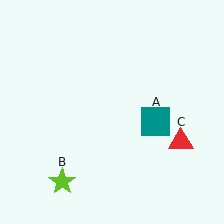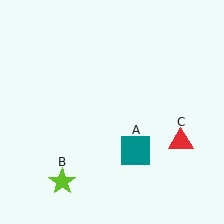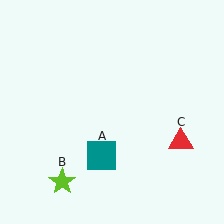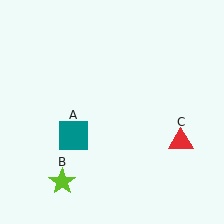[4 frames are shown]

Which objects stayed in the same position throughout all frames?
Lime star (object B) and red triangle (object C) remained stationary.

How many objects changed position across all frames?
1 object changed position: teal square (object A).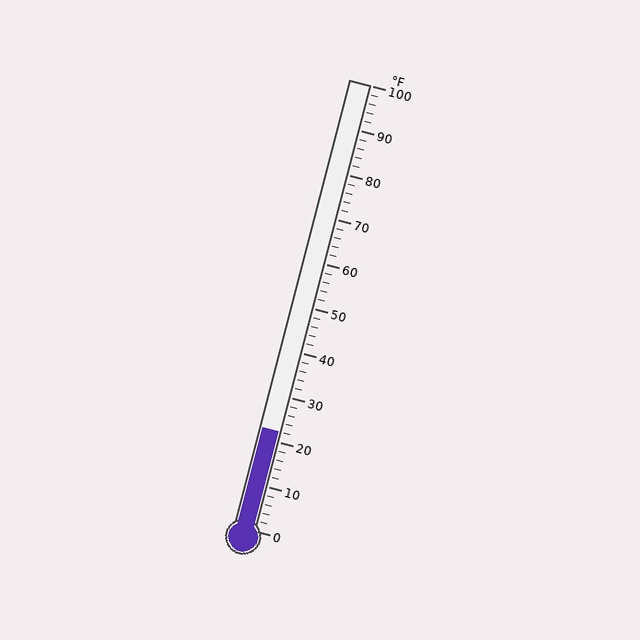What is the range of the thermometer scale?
The thermometer scale ranges from 0°F to 100°F.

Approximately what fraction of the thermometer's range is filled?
The thermometer is filled to approximately 20% of its range.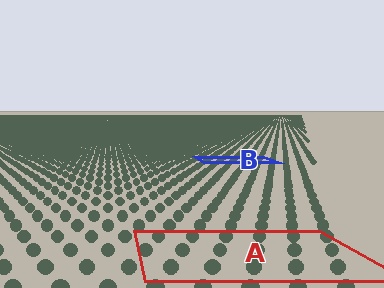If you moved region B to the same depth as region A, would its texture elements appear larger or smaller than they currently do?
They would appear larger. At a closer depth, the same texture elements are projected at a bigger on-screen size.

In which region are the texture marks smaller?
The texture marks are smaller in region B, because it is farther away.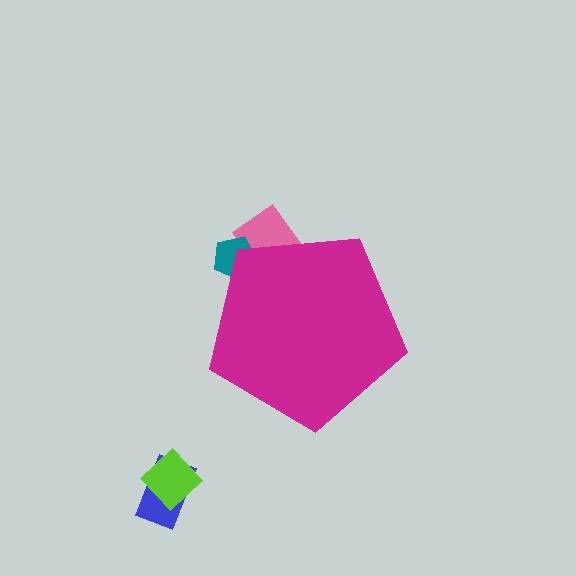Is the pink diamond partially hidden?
Yes, the pink diamond is partially hidden behind the magenta pentagon.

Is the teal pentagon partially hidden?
Yes, the teal pentagon is partially hidden behind the magenta pentagon.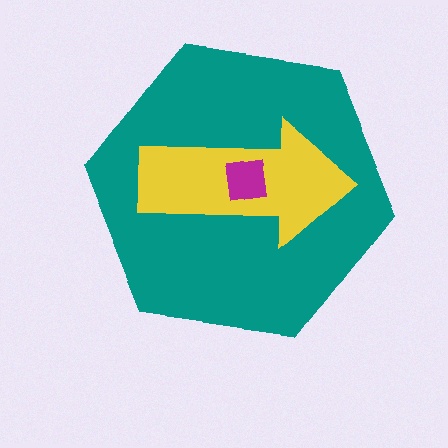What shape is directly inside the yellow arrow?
The magenta square.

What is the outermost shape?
The teal hexagon.